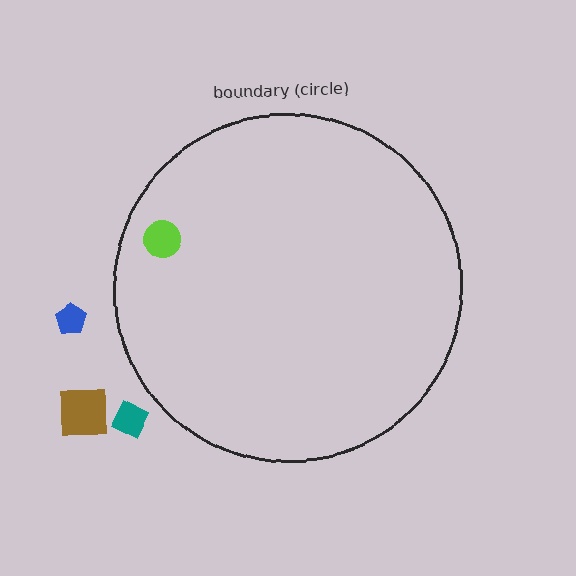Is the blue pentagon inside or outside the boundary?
Outside.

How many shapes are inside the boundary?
1 inside, 3 outside.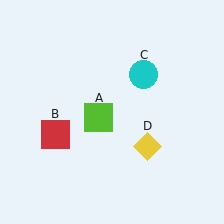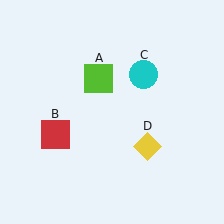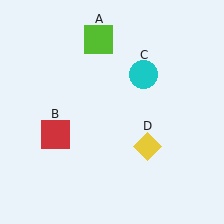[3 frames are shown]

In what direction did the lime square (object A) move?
The lime square (object A) moved up.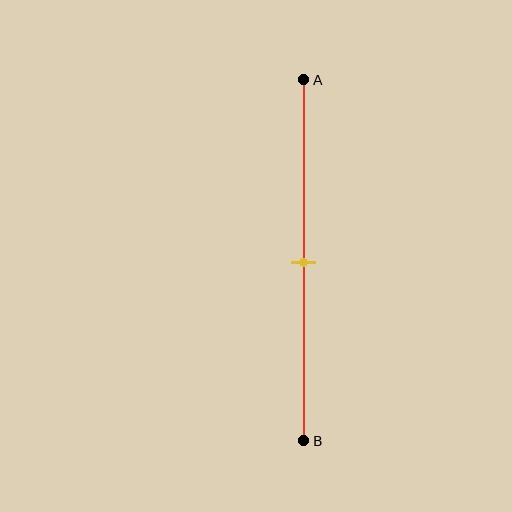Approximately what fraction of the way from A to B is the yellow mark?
The yellow mark is approximately 50% of the way from A to B.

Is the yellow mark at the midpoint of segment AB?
Yes, the mark is approximately at the midpoint.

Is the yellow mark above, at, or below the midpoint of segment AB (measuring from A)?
The yellow mark is approximately at the midpoint of segment AB.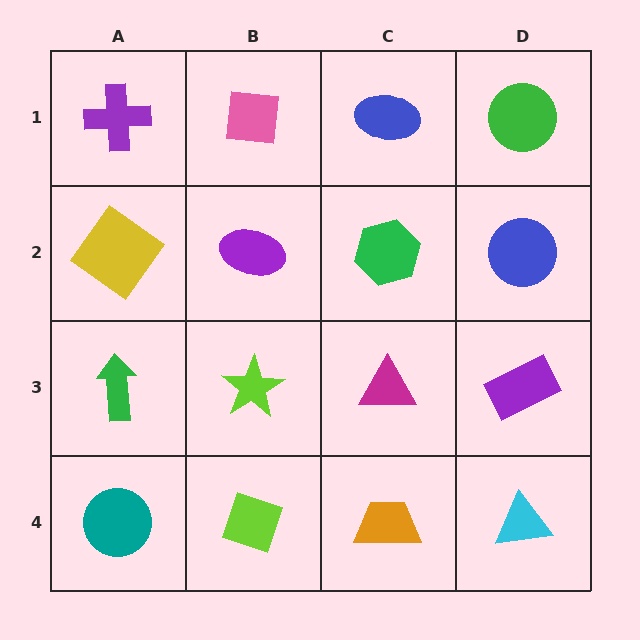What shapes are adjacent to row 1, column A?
A yellow diamond (row 2, column A), a pink square (row 1, column B).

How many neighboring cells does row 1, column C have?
3.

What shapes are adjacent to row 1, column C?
A green hexagon (row 2, column C), a pink square (row 1, column B), a green circle (row 1, column D).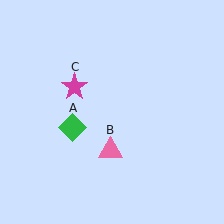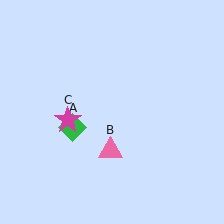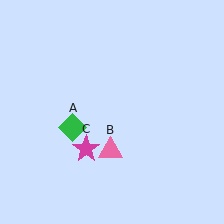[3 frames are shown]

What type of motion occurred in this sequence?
The magenta star (object C) rotated counterclockwise around the center of the scene.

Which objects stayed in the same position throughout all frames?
Green diamond (object A) and pink triangle (object B) remained stationary.